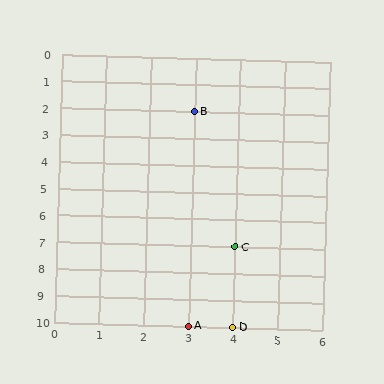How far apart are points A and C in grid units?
Points A and C are 1 column and 3 rows apart (about 3.2 grid units diagonally).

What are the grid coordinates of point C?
Point C is at grid coordinates (4, 7).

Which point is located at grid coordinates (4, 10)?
Point D is at (4, 10).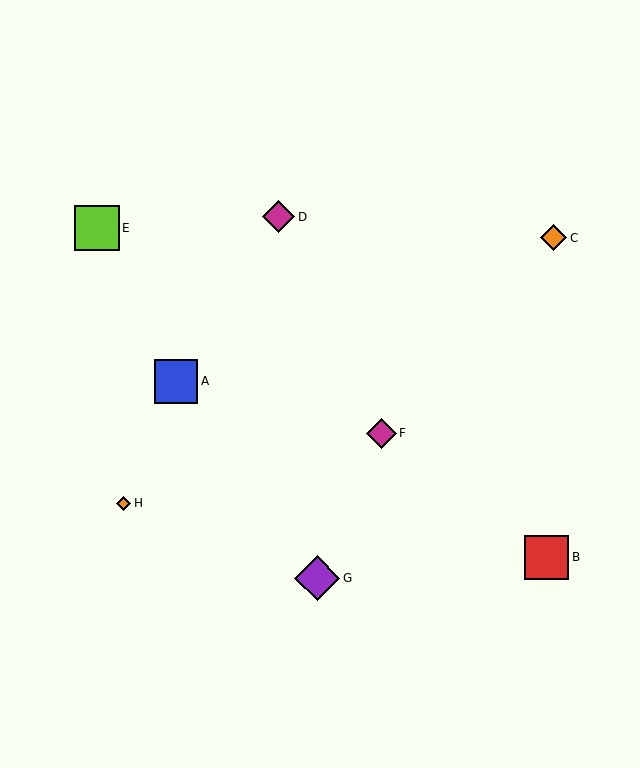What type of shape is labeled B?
Shape B is a red square.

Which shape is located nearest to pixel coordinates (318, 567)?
The purple diamond (labeled G) at (317, 578) is nearest to that location.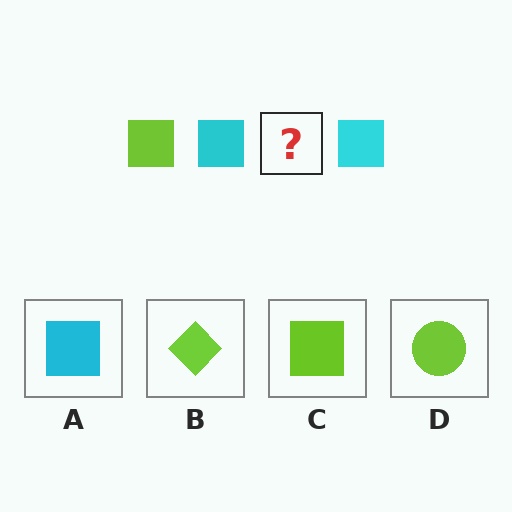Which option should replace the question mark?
Option C.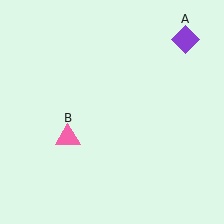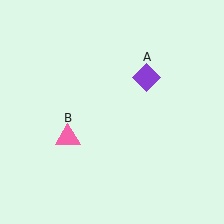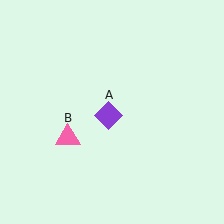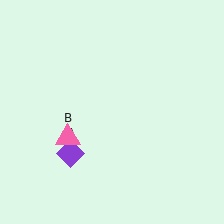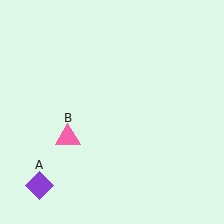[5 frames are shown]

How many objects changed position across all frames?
1 object changed position: purple diamond (object A).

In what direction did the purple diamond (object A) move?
The purple diamond (object A) moved down and to the left.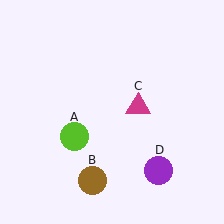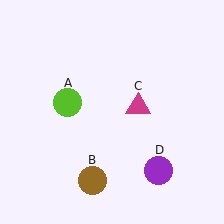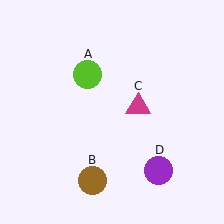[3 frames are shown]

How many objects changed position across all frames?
1 object changed position: lime circle (object A).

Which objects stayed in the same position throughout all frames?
Brown circle (object B) and magenta triangle (object C) and purple circle (object D) remained stationary.